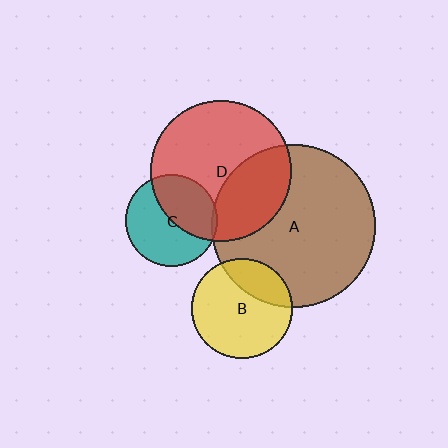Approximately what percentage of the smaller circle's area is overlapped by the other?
Approximately 35%.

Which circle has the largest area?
Circle A (brown).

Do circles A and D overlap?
Yes.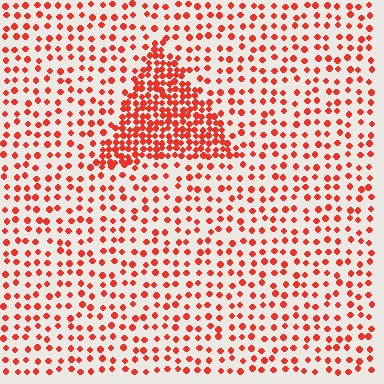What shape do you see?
I see a triangle.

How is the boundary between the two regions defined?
The boundary is defined by a change in element density (approximately 2.6x ratio). All elements are the same color, size, and shape.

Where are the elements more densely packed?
The elements are more densely packed inside the triangle boundary.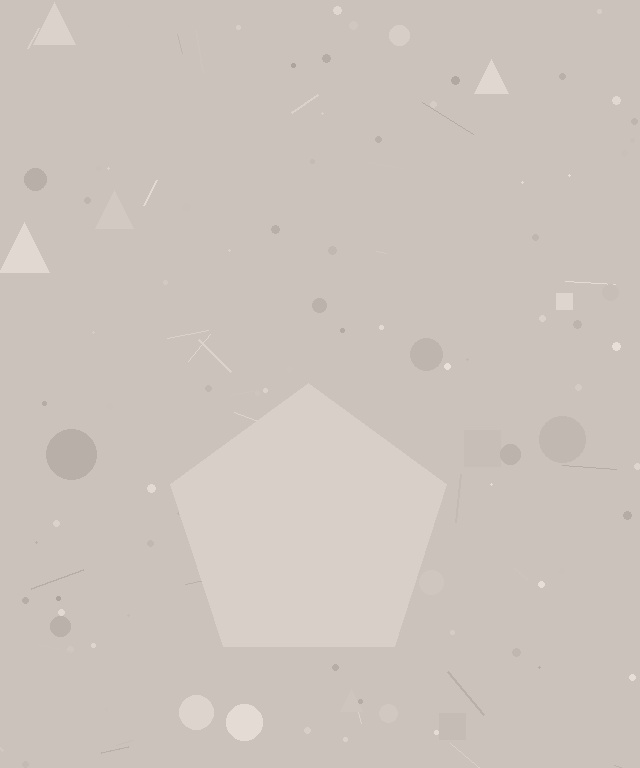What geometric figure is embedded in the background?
A pentagon is embedded in the background.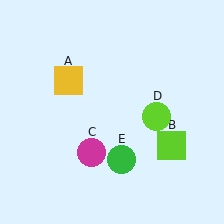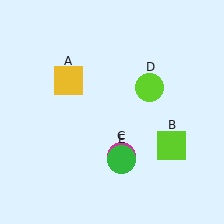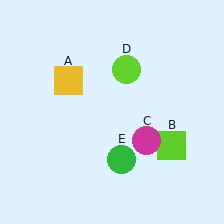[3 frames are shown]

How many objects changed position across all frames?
2 objects changed position: magenta circle (object C), lime circle (object D).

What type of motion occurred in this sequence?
The magenta circle (object C), lime circle (object D) rotated counterclockwise around the center of the scene.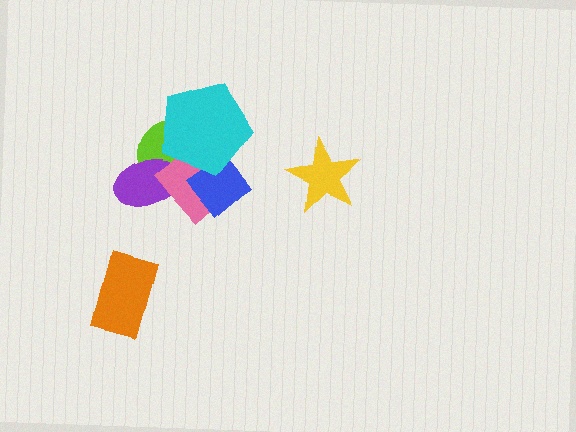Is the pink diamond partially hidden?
Yes, it is partially covered by another shape.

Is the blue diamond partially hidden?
Yes, it is partially covered by another shape.